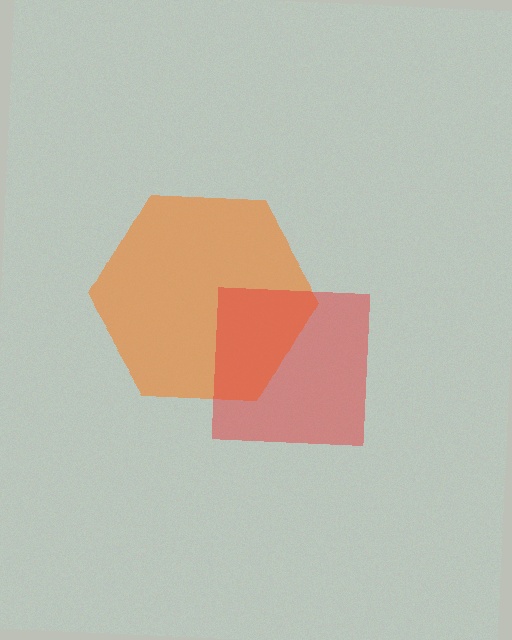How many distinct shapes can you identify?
There are 2 distinct shapes: an orange hexagon, a red square.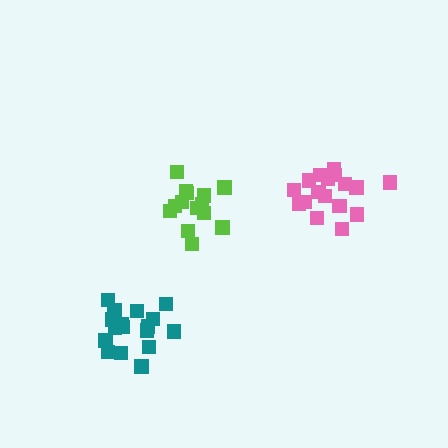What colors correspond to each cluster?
The clusters are colored: pink, lime, teal.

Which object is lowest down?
The teal cluster is bottommost.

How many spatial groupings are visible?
There are 3 spatial groupings.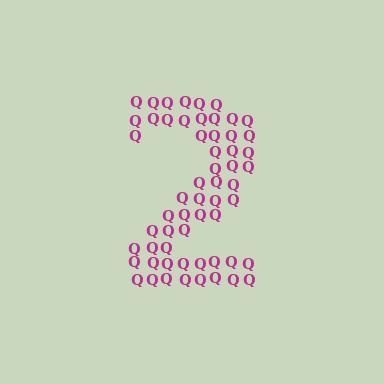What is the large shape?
The large shape is the digit 2.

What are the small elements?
The small elements are letter Q's.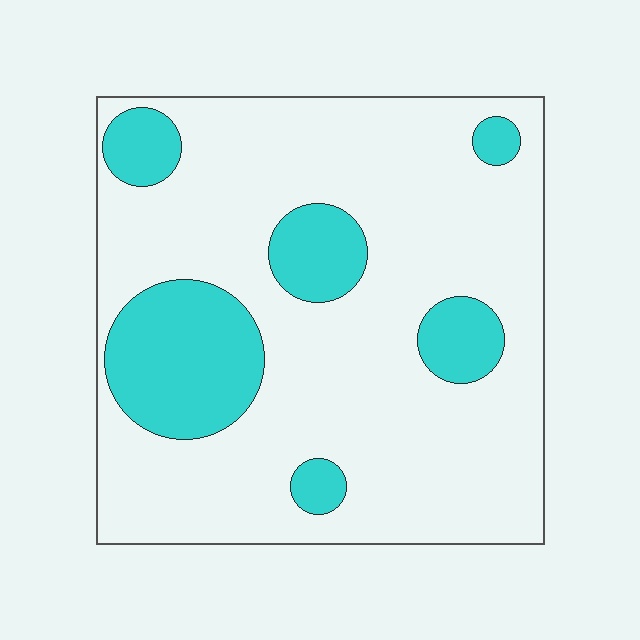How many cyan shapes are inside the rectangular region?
6.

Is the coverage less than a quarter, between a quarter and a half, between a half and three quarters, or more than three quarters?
Less than a quarter.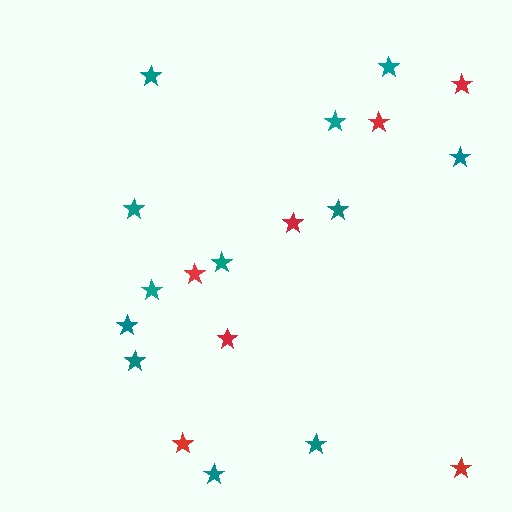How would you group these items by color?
There are 2 groups: one group of teal stars (12) and one group of red stars (7).